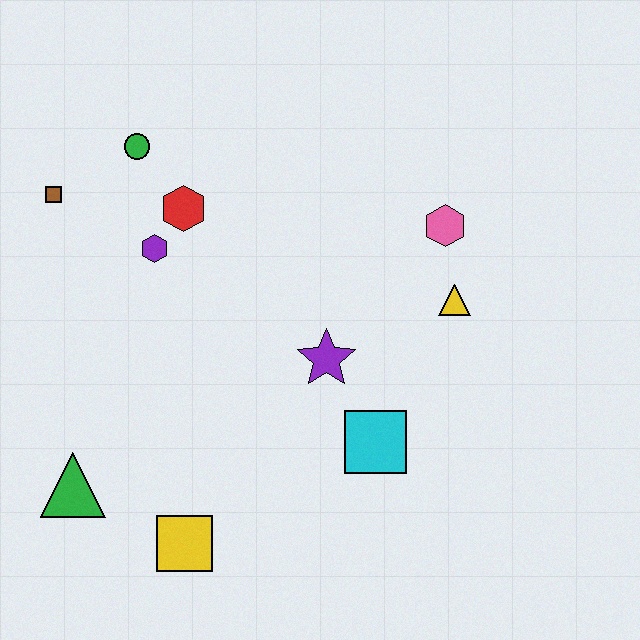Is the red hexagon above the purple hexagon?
Yes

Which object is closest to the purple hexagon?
The red hexagon is closest to the purple hexagon.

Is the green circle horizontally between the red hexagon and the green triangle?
Yes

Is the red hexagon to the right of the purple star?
No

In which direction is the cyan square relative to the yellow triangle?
The cyan square is below the yellow triangle.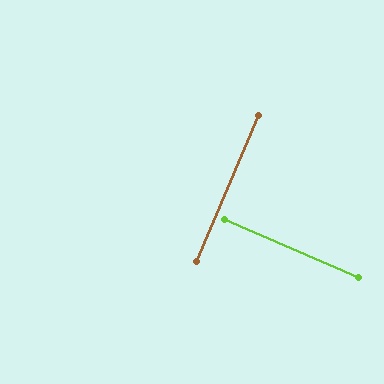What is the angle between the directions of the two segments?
Approximately 89 degrees.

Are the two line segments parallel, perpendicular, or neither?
Perpendicular — they meet at approximately 89°.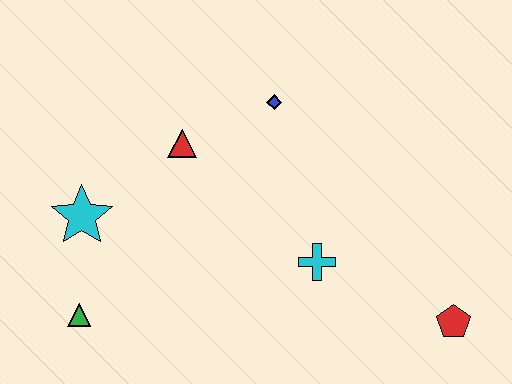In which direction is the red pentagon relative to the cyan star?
The red pentagon is to the right of the cyan star.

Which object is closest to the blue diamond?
The red triangle is closest to the blue diamond.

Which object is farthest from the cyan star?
The red pentagon is farthest from the cyan star.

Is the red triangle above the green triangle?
Yes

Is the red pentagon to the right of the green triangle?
Yes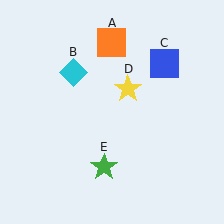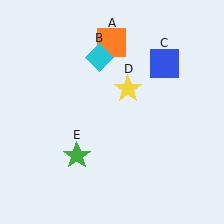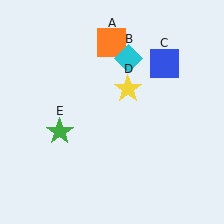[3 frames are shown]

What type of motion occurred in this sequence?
The cyan diamond (object B), green star (object E) rotated clockwise around the center of the scene.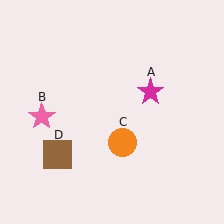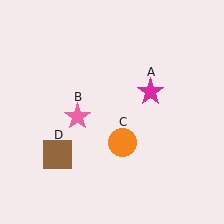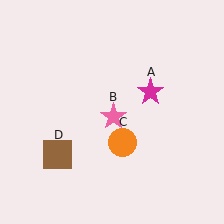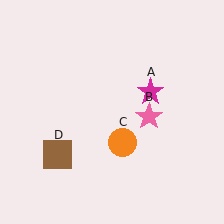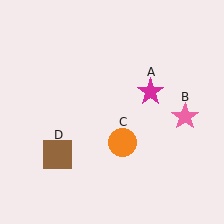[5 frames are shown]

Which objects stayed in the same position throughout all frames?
Magenta star (object A) and orange circle (object C) and brown square (object D) remained stationary.